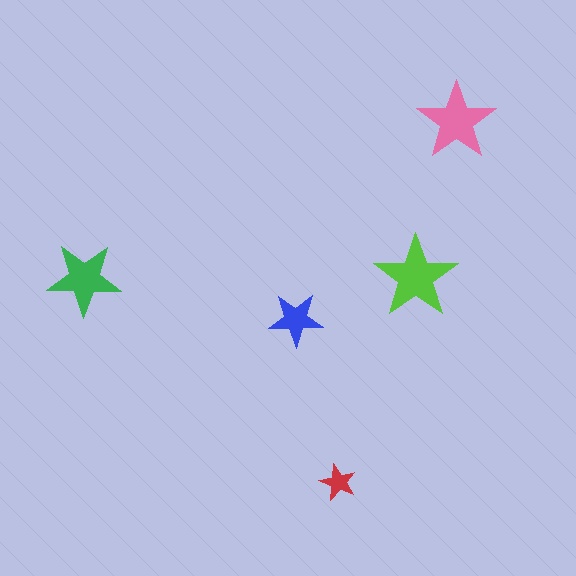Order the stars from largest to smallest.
the lime one, the pink one, the green one, the blue one, the red one.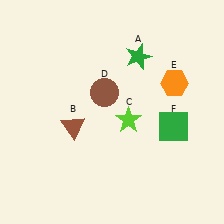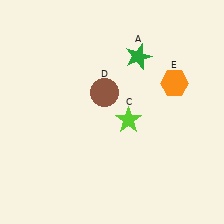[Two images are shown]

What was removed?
The brown triangle (B), the green square (F) were removed in Image 2.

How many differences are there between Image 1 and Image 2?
There are 2 differences between the two images.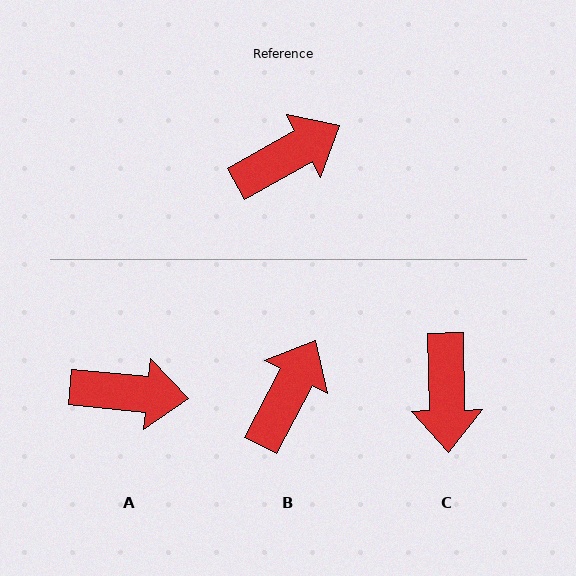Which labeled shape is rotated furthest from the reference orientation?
C, about 118 degrees away.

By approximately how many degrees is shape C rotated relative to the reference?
Approximately 118 degrees clockwise.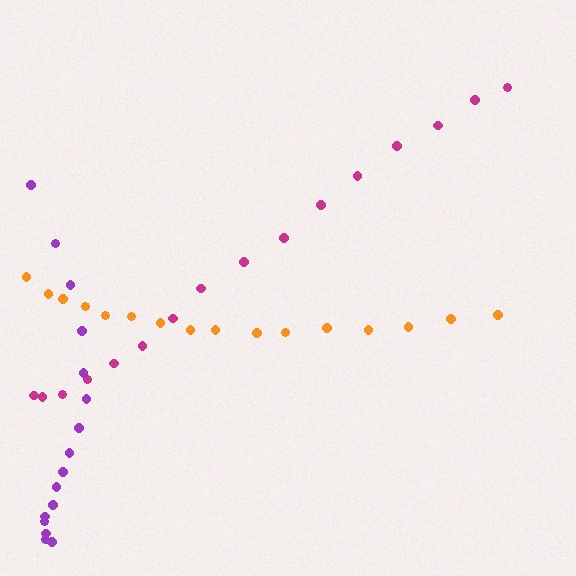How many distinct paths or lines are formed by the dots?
There are 3 distinct paths.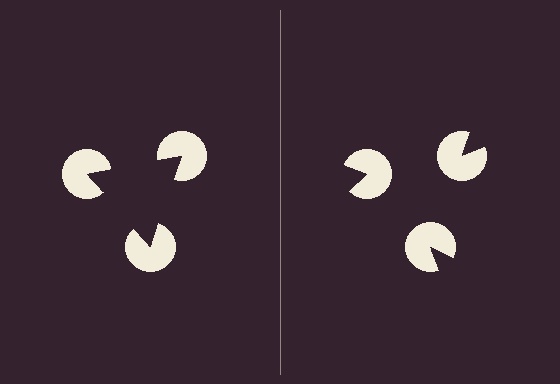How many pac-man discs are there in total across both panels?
6 — 3 on each side.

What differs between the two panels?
The pac-man discs are positioned identically on both sides; only the wedge orientations differ. On the left they align to a triangle; on the right they are misaligned.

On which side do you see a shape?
An illusory triangle appears on the left side. On the right side the wedge cuts are rotated, so no coherent shape forms.